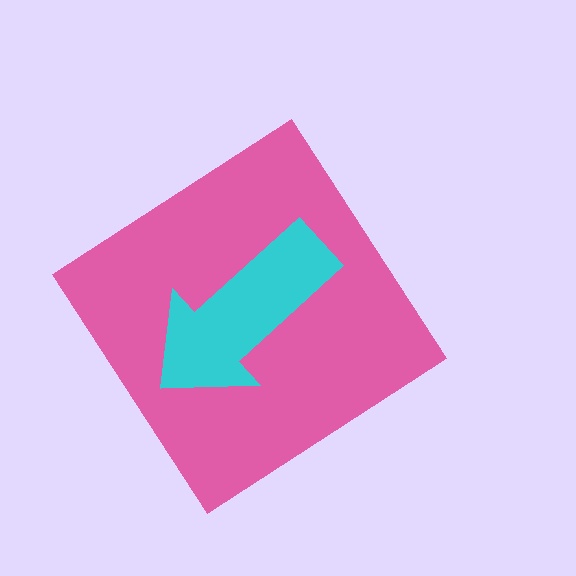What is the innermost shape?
The cyan arrow.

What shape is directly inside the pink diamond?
The cyan arrow.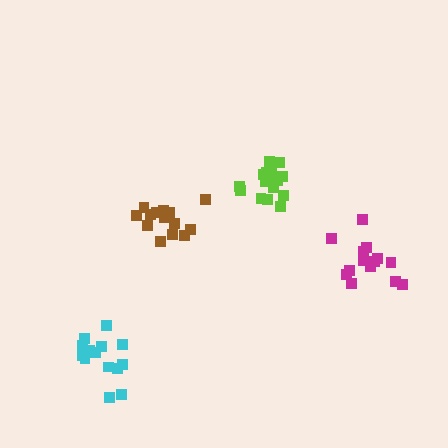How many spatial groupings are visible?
There are 4 spatial groupings.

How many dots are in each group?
Group 1: 16 dots, Group 2: 14 dots, Group 3: 14 dots, Group 4: 14 dots (58 total).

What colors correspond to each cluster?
The clusters are colored: lime, cyan, brown, magenta.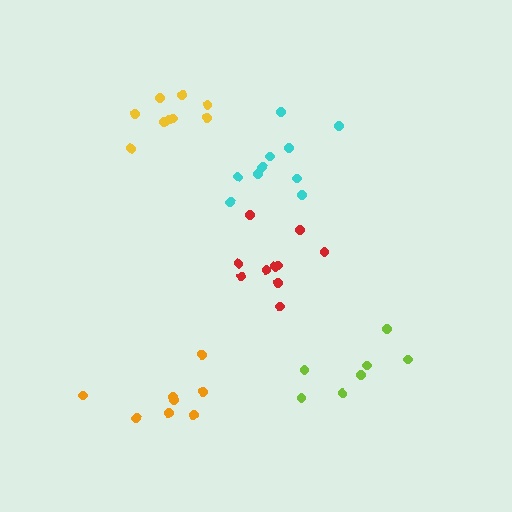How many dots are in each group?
Group 1: 7 dots, Group 2: 8 dots, Group 3: 10 dots, Group 4: 9 dots, Group 5: 10 dots (44 total).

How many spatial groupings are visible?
There are 5 spatial groupings.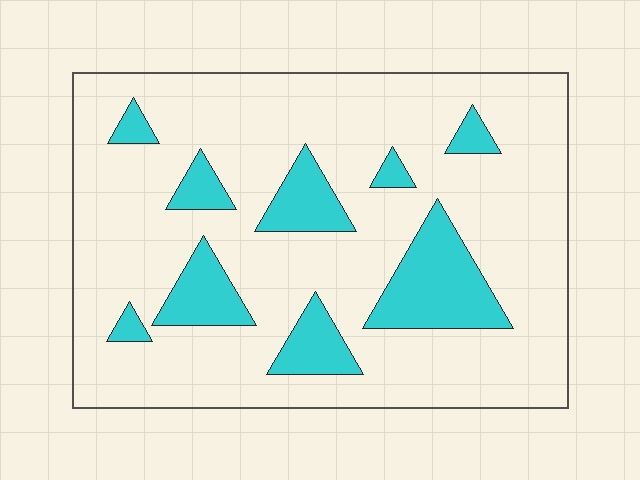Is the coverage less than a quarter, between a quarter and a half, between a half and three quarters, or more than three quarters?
Less than a quarter.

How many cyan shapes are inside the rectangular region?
9.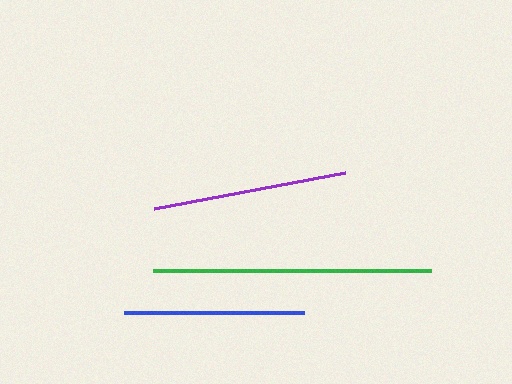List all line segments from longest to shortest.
From longest to shortest: green, purple, blue.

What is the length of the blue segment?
The blue segment is approximately 180 pixels long.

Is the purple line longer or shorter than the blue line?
The purple line is longer than the blue line.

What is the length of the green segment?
The green segment is approximately 279 pixels long.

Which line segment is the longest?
The green line is the longest at approximately 279 pixels.